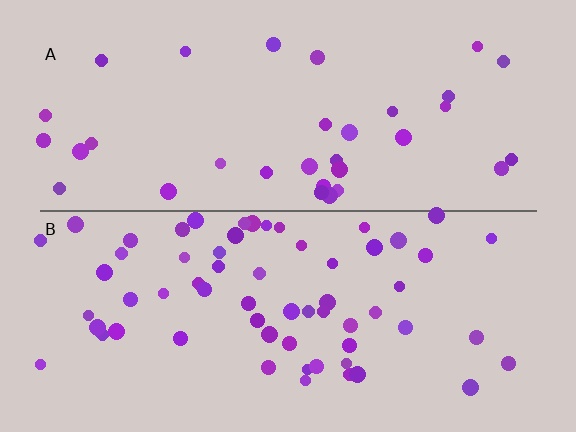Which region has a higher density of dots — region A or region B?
B (the bottom).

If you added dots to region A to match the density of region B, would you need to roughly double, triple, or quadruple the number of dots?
Approximately double.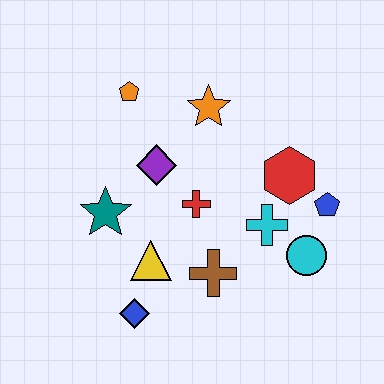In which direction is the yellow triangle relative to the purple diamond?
The yellow triangle is below the purple diamond.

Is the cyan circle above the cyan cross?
No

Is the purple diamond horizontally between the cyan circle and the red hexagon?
No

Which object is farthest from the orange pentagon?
The cyan circle is farthest from the orange pentagon.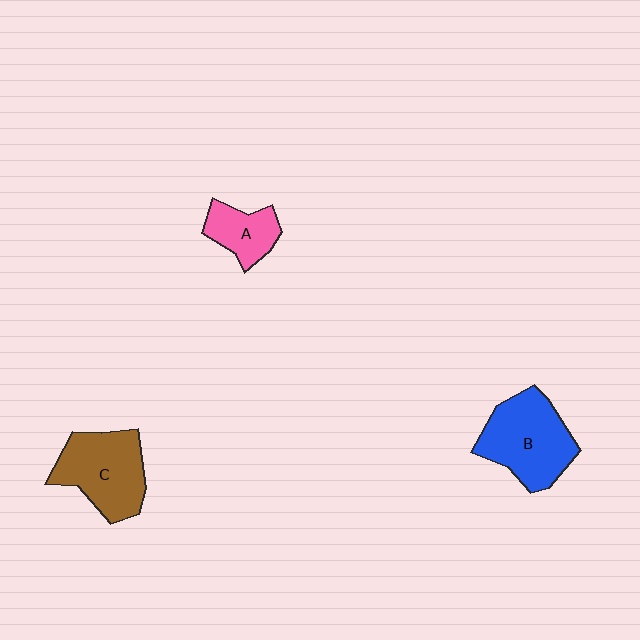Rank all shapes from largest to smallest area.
From largest to smallest: B (blue), C (brown), A (pink).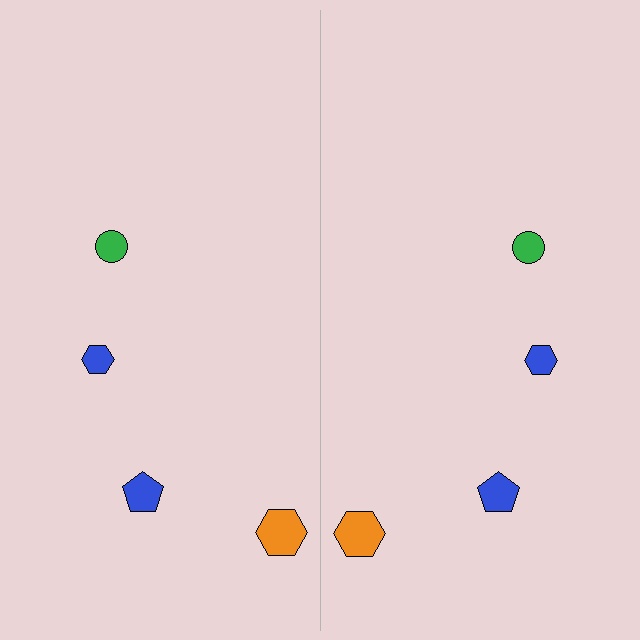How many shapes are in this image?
There are 8 shapes in this image.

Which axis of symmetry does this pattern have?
The pattern has a vertical axis of symmetry running through the center of the image.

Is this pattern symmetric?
Yes, this pattern has bilateral (reflection) symmetry.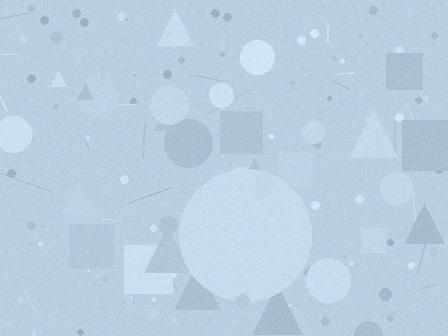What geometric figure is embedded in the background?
A circle is embedded in the background.